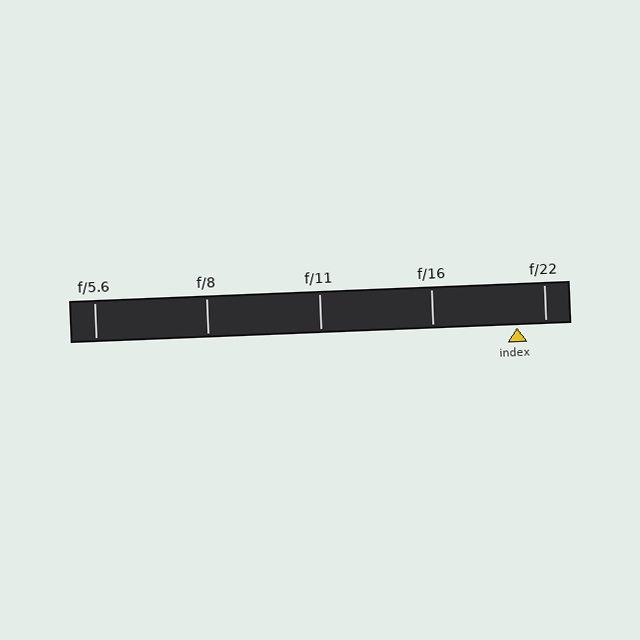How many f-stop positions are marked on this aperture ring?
There are 5 f-stop positions marked.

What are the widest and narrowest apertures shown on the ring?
The widest aperture shown is f/5.6 and the narrowest is f/22.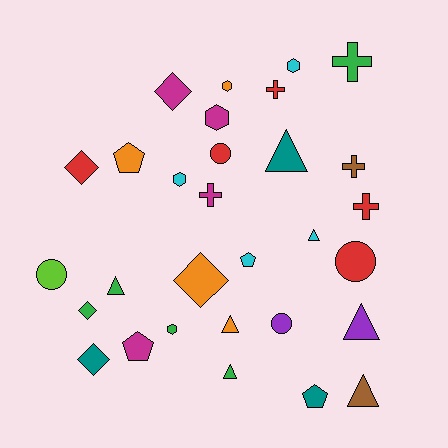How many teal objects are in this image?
There are 3 teal objects.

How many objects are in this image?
There are 30 objects.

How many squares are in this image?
There are no squares.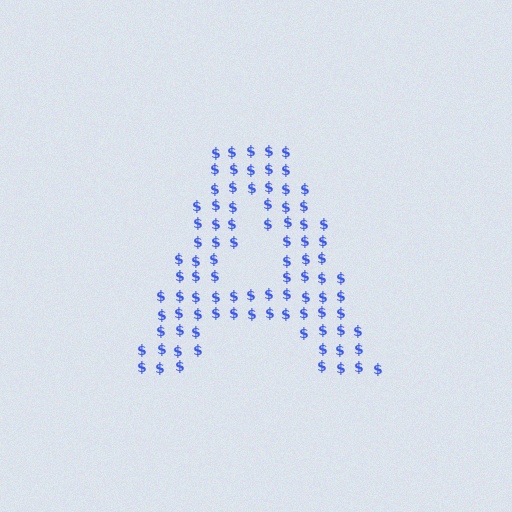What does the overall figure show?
The overall figure shows the letter A.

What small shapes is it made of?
It is made of small dollar signs.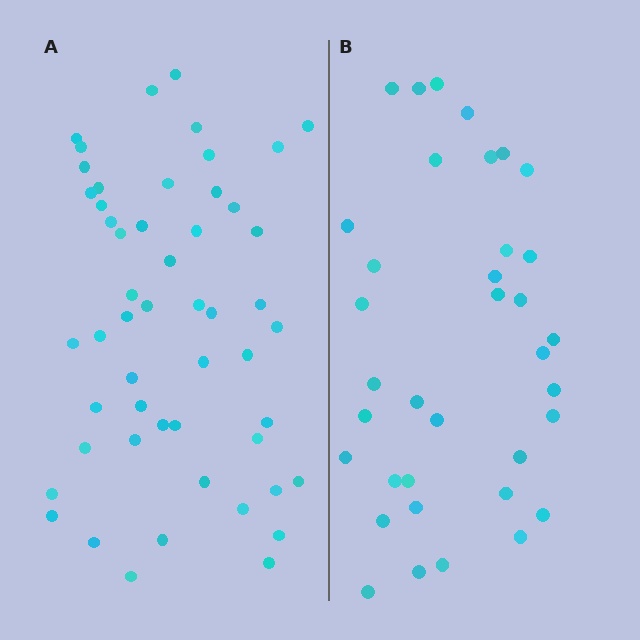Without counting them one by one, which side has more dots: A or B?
Region A (the left region) has more dots.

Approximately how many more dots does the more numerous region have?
Region A has approximately 15 more dots than region B.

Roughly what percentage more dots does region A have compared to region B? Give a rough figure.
About 45% more.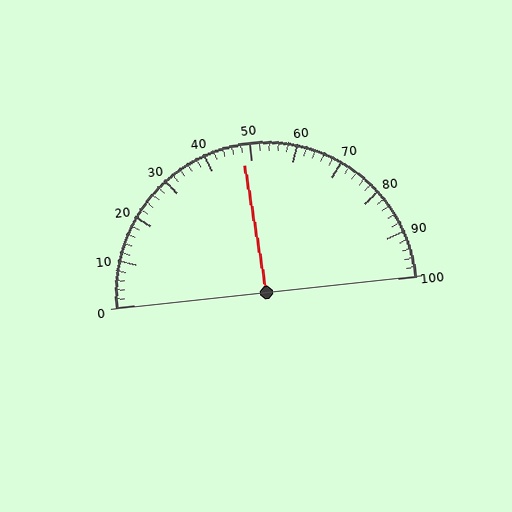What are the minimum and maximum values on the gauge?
The gauge ranges from 0 to 100.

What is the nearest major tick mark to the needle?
The nearest major tick mark is 50.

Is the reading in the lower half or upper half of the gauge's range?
The reading is in the lower half of the range (0 to 100).